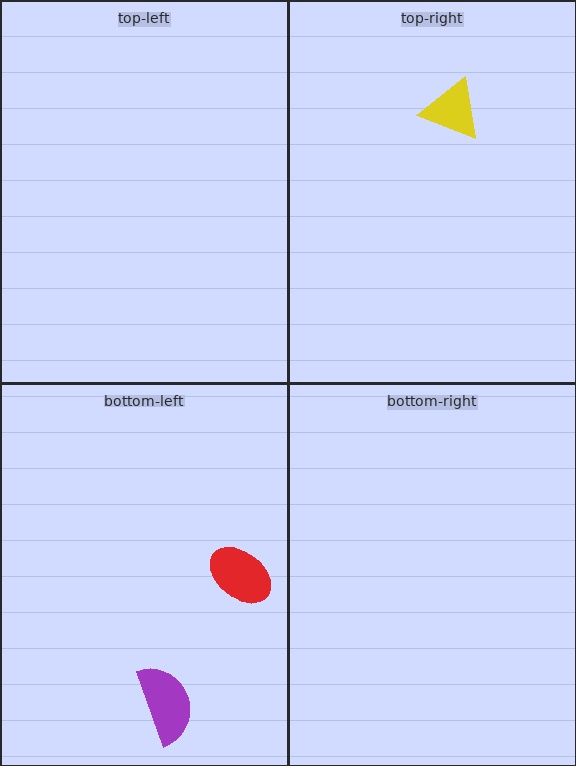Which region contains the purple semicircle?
The bottom-left region.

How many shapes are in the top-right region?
1.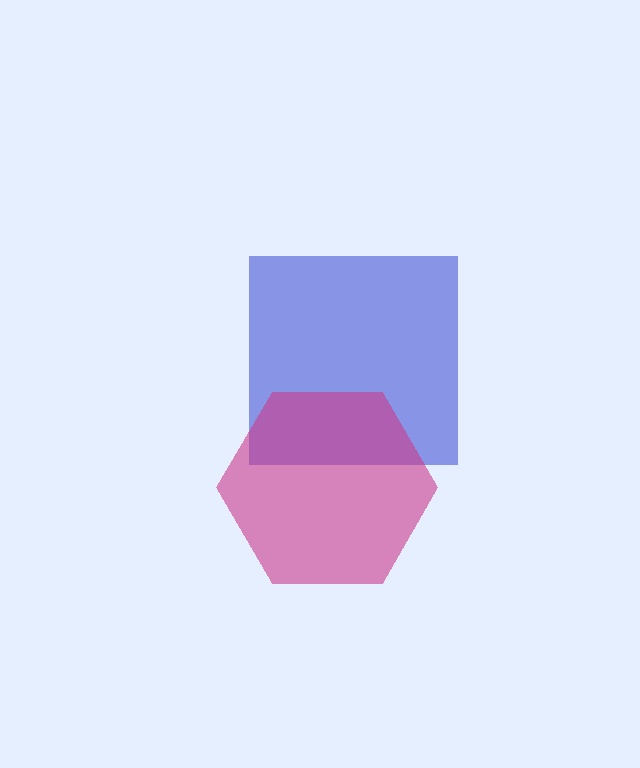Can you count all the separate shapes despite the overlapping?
Yes, there are 2 separate shapes.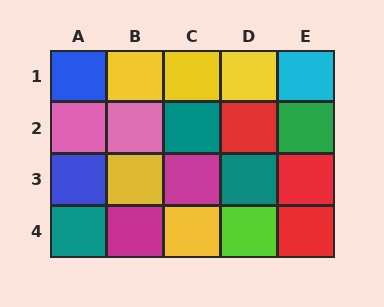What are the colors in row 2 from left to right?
Pink, pink, teal, red, green.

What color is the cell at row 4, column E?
Red.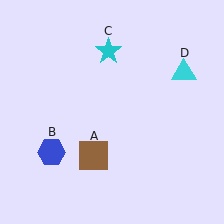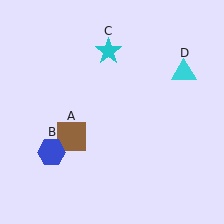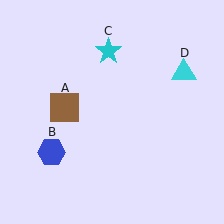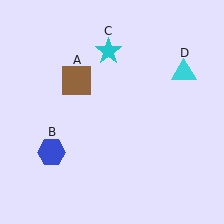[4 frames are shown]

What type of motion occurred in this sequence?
The brown square (object A) rotated clockwise around the center of the scene.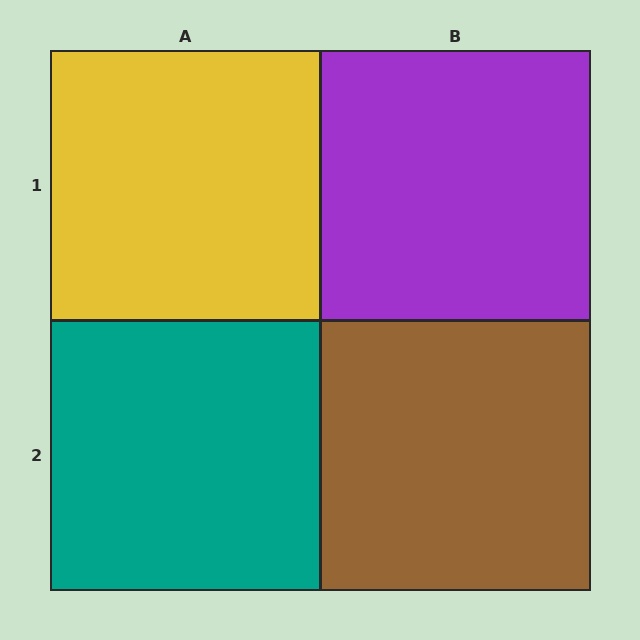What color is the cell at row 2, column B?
Brown.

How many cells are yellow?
1 cell is yellow.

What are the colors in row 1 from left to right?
Yellow, purple.